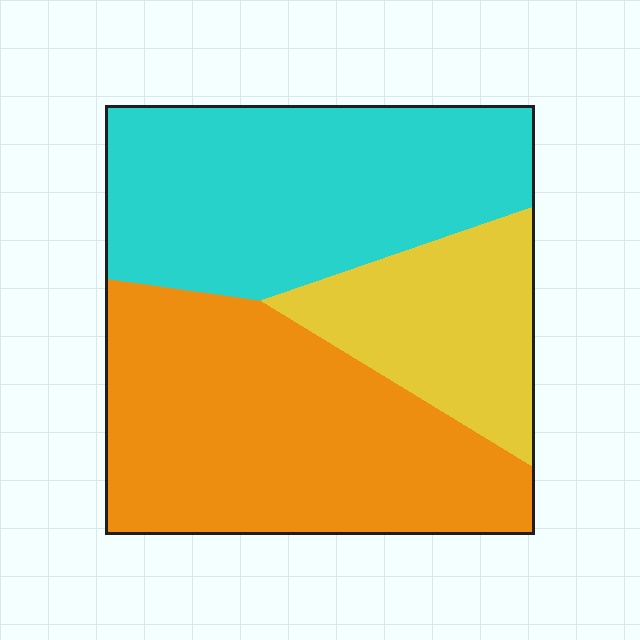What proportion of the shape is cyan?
Cyan takes up about three eighths (3/8) of the shape.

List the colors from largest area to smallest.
From largest to smallest: orange, cyan, yellow.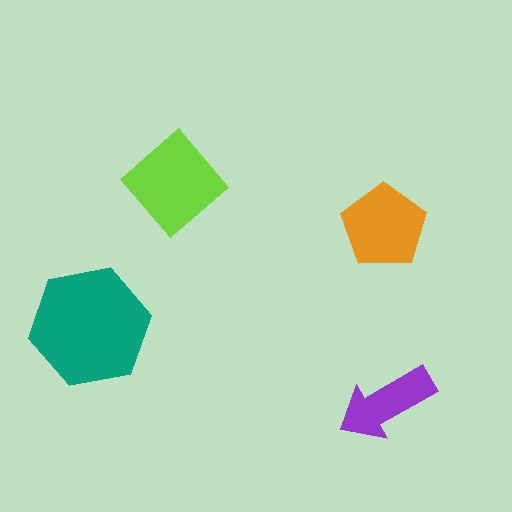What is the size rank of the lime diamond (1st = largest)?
2nd.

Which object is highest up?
The lime diamond is topmost.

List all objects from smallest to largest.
The purple arrow, the orange pentagon, the lime diamond, the teal hexagon.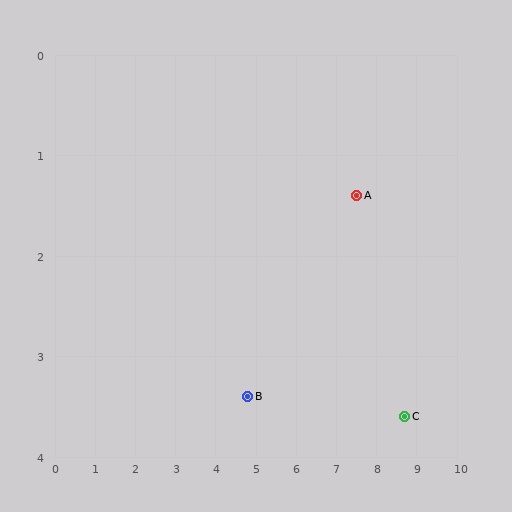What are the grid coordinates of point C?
Point C is at approximately (8.7, 3.6).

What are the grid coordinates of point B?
Point B is at approximately (4.8, 3.4).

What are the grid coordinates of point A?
Point A is at approximately (7.5, 1.4).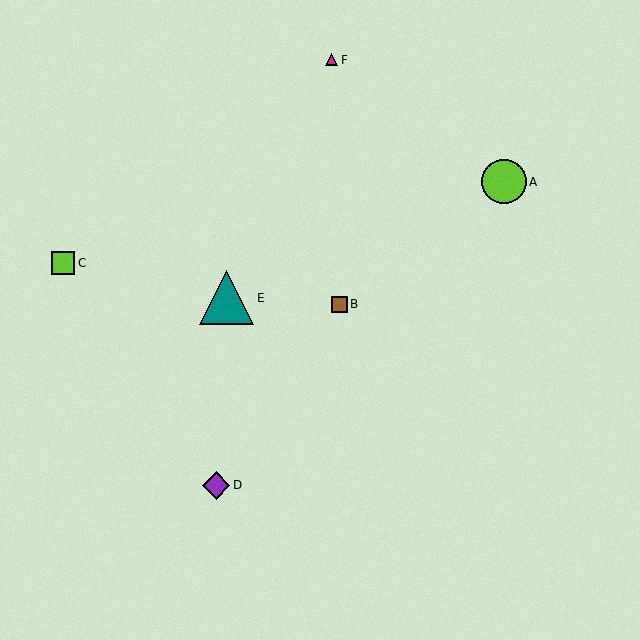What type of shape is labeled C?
Shape C is a lime square.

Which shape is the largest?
The teal triangle (labeled E) is the largest.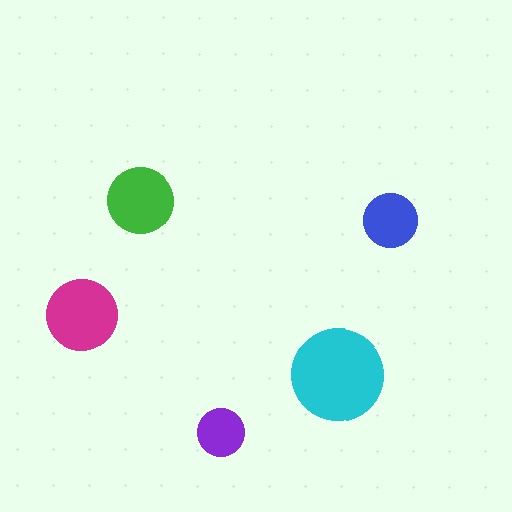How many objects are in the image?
There are 5 objects in the image.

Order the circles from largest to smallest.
the cyan one, the magenta one, the green one, the blue one, the purple one.